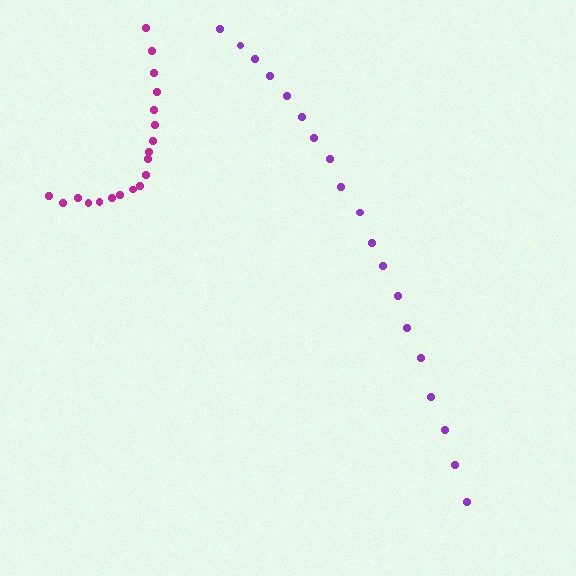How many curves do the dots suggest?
There are 2 distinct paths.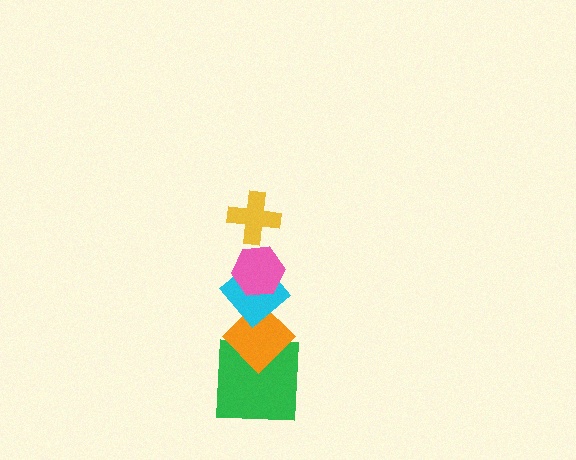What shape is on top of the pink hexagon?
The yellow cross is on top of the pink hexagon.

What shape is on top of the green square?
The orange diamond is on top of the green square.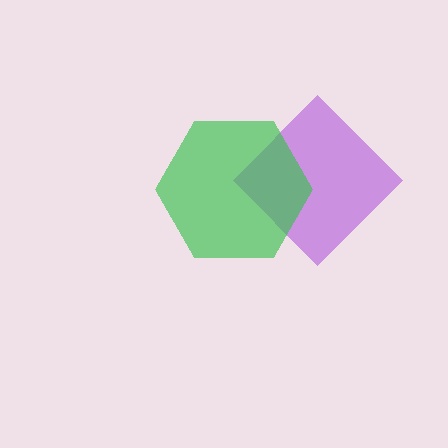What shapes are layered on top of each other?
The layered shapes are: a purple diamond, a green hexagon.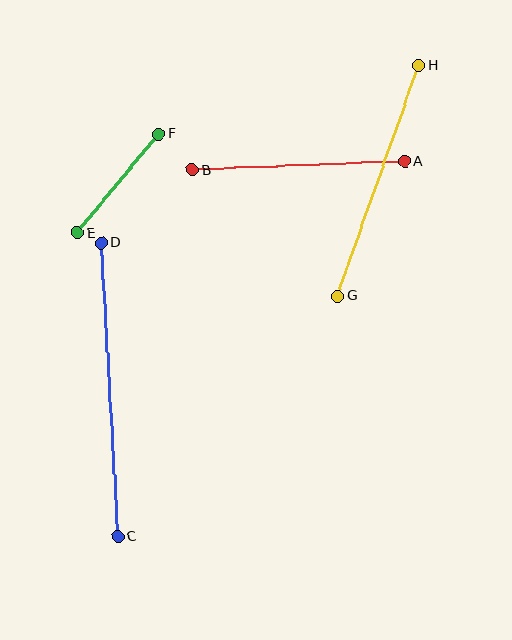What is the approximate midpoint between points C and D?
The midpoint is at approximately (109, 390) pixels.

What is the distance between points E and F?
The distance is approximately 128 pixels.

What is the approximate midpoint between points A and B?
The midpoint is at approximately (299, 165) pixels.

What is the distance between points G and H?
The distance is approximately 244 pixels.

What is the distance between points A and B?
The distance is approximately 213 pixels.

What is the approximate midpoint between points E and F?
The midpoint is at approximately (118, 183) pixels.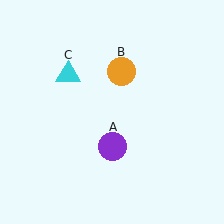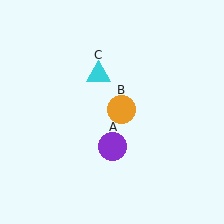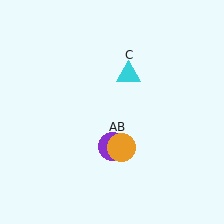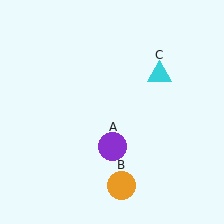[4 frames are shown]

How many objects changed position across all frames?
2 objects changed position: orange circle (object B), cyan triangle (object C).